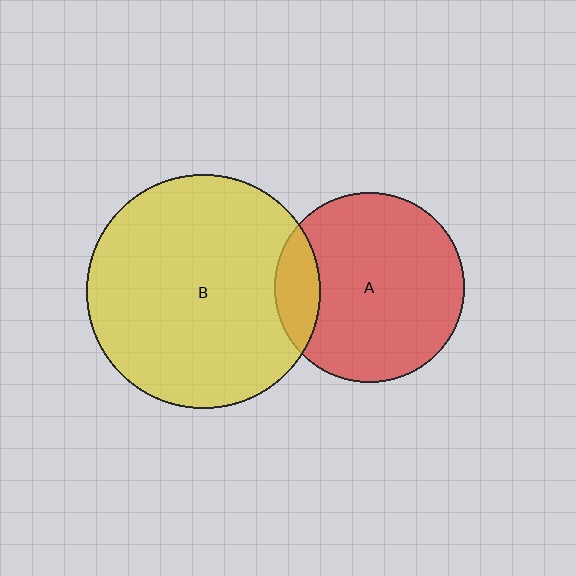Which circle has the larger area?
Circle B (yellow).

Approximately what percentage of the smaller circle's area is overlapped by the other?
Approximately 15%.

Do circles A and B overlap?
Yes.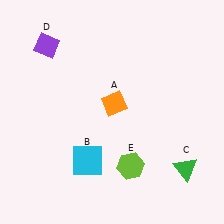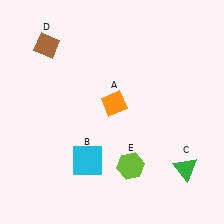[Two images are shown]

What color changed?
The diamond (D) changed from purple in Image 1 to brown in Image 2.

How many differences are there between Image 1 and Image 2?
There is 1 difference between the two images.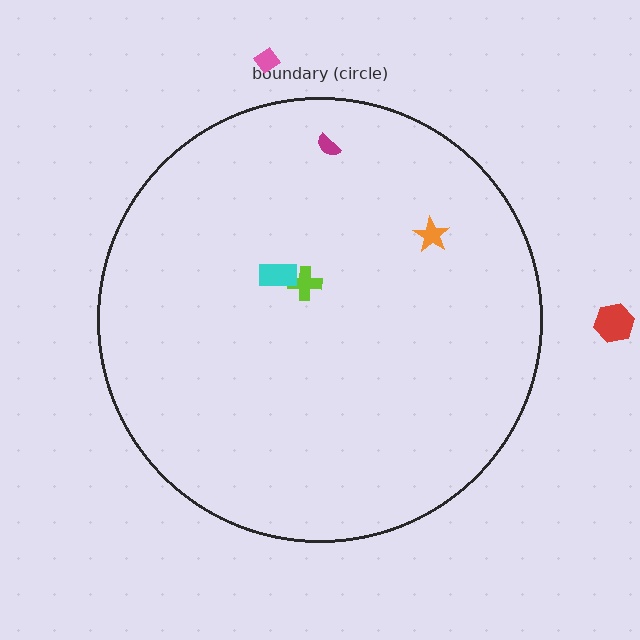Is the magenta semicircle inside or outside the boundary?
Inside.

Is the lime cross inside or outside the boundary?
Inside.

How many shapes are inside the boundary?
4 inside, 2 outside.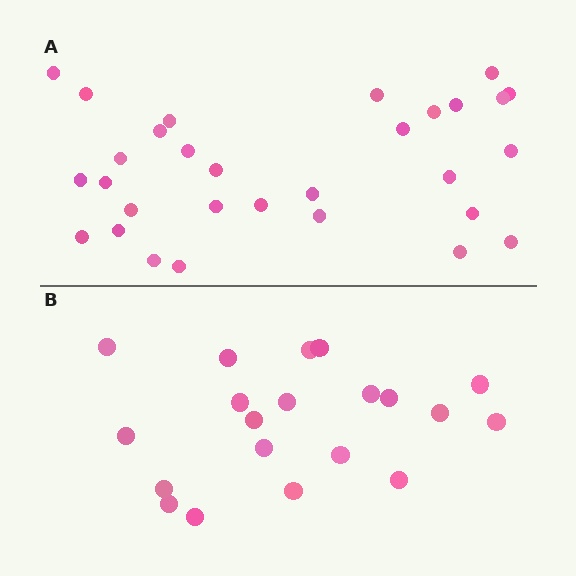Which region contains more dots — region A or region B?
Region A (the top region) has more dots.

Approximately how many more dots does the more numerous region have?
Region A has roughly 10 or so more dots than region B.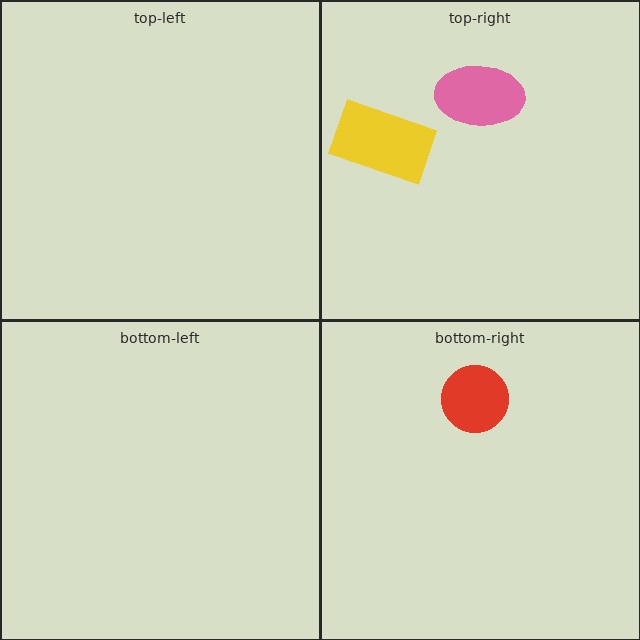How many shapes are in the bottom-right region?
1.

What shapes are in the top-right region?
The yellow rectangle, the pink ellipse.